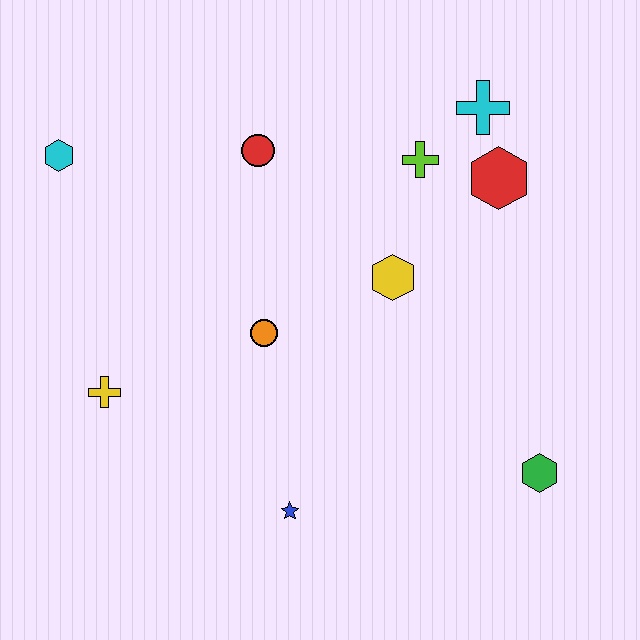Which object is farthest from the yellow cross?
The cyan cross is farthest from the yellow cross.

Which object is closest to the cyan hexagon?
The red circle is closest to the cyan hexagon.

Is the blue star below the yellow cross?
Yes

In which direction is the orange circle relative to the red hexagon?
The orange circle is to the left of the red hexagon.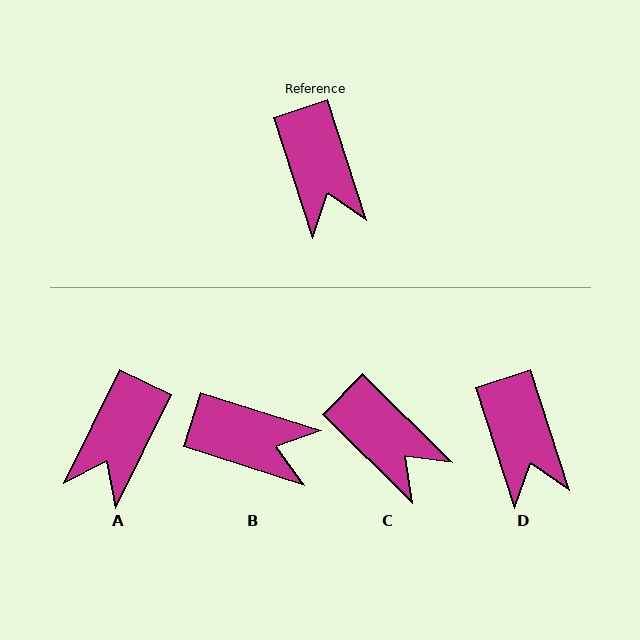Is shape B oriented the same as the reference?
No, it is off by about 54 degrees.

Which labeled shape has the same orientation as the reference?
D.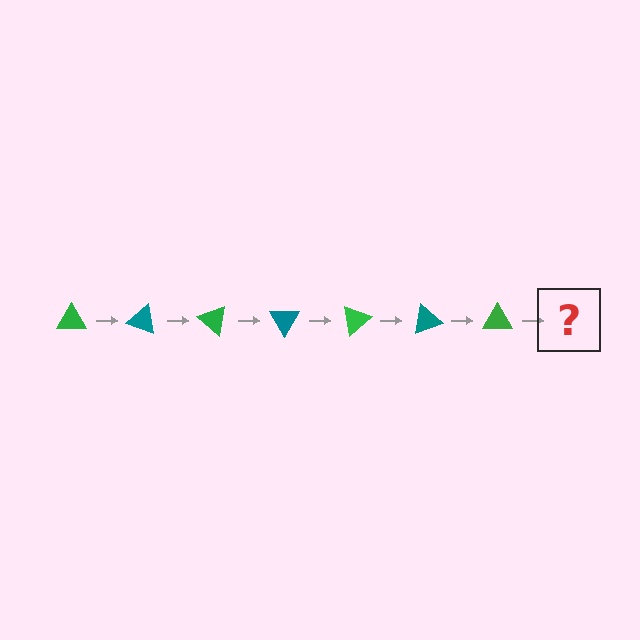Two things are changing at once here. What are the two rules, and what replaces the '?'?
The two rules are that it rotates 20 degrees each step and the color cycles through green and teal. The '?' should be a teal triangle, rotated 140 degrees from the start.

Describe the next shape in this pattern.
It should be a teal triangle, rotated 140 degrees from the start.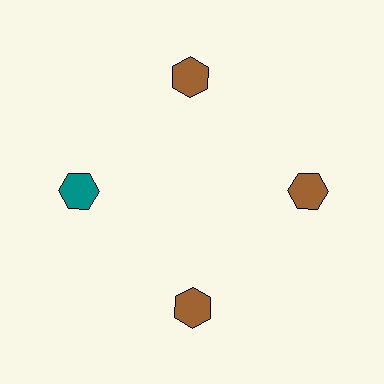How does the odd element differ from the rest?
It has a different color: teal instead of brown.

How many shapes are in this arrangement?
There are 4 shapes arranged in a ring pattern.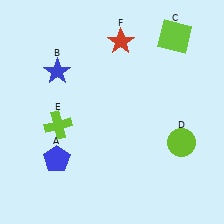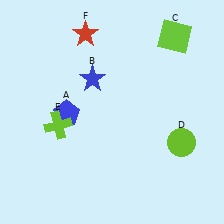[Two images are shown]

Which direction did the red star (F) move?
The red star (F) moved left.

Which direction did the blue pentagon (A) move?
The blue pentagon (A) moved up.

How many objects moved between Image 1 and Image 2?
3 objects moved between the two images.